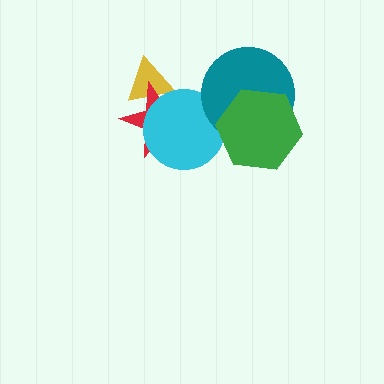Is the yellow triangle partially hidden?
Yes, it is partially covered by another shape.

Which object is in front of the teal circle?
The green hexagon is in front of the teal circle.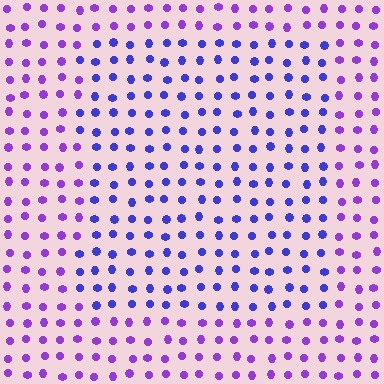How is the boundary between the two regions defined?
The boundary is defined purely by a slight shift in hue (about 33 degrees). Spacing, size, and orientation are identical on both sides.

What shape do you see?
I see a rectangle.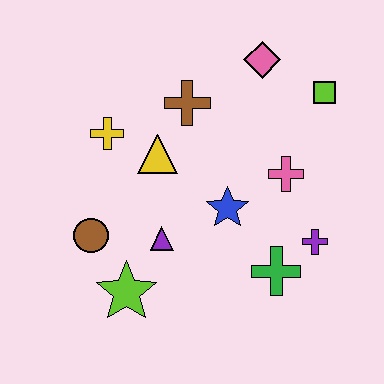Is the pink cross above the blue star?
Yes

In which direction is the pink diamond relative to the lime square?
The pink diamond is to the left of the lime square.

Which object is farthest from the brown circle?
The lime square is farthest from the brown circle.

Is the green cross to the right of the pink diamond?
Yes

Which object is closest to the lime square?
The pink diamond is closest to the lime square.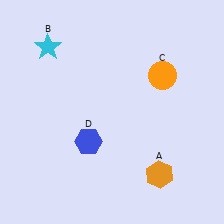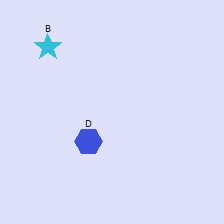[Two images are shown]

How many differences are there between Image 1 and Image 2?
There are 2 differences between the two images.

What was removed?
The orange hexagon (A), the orange circle (C) were removed in Image 2.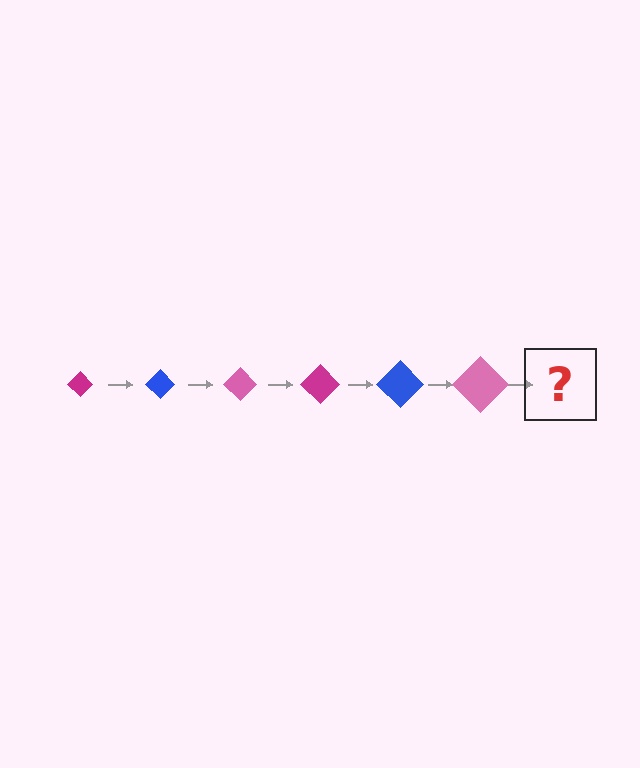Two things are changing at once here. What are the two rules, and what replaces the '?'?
The two rules are that the diamond grows larger each step and the color cycles through magenta, blue, and pink. The '?' should be a magenta diamond, larger than the previous one.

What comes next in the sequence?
The next element should be a magenta diamond, larger than the previous one.